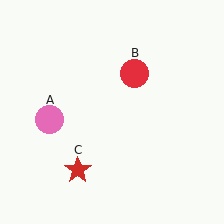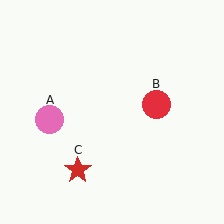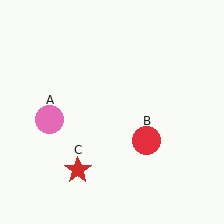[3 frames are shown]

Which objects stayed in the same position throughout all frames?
Pink circle (object A) and red star (object C) remained stationary.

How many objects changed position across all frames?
1 object changed position: red circle (object B).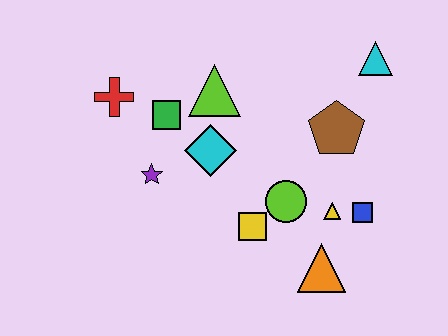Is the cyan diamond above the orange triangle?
Yes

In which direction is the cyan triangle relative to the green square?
The cyan triangle is to the right of the green square.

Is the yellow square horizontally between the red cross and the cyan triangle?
Yes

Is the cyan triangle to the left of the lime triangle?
No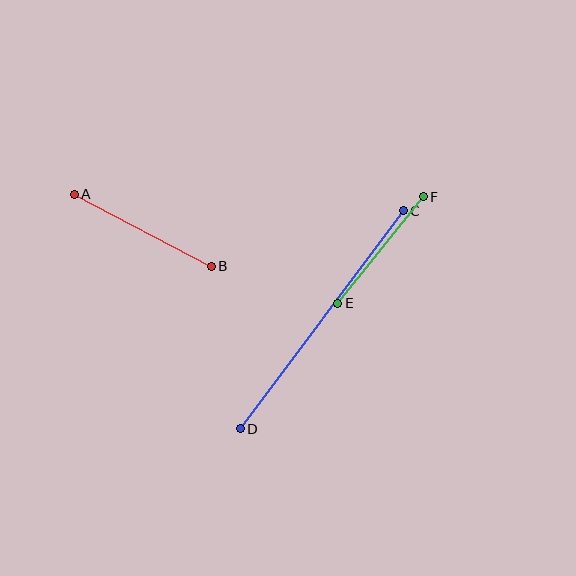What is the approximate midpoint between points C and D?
The midpoint is at approximately (322, 320) pixels.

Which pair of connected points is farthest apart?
Points C and D are farthest apart.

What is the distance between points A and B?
The distance is approximately 155 pixels.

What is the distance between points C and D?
The distance is approximately 272 pixels.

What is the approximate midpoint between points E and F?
The midpoint is at approximately (381, 250) pixels.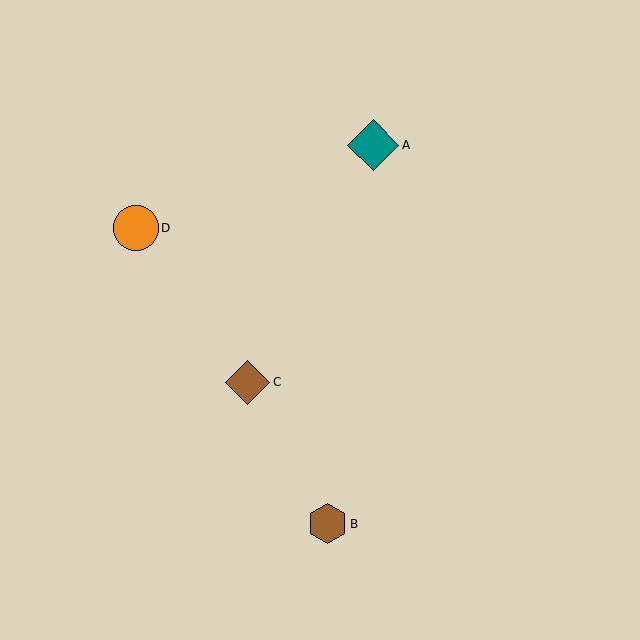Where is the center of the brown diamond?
The center of the brown diamond is at (248, 382).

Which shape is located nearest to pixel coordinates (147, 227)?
The orange circle (labeled D) at (136, 228) is nearest to that location.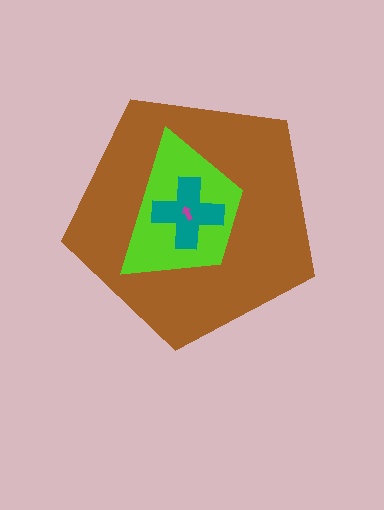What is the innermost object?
The magenta arrow.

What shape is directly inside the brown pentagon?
The lime trapezoid.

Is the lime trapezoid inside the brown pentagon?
Yes.